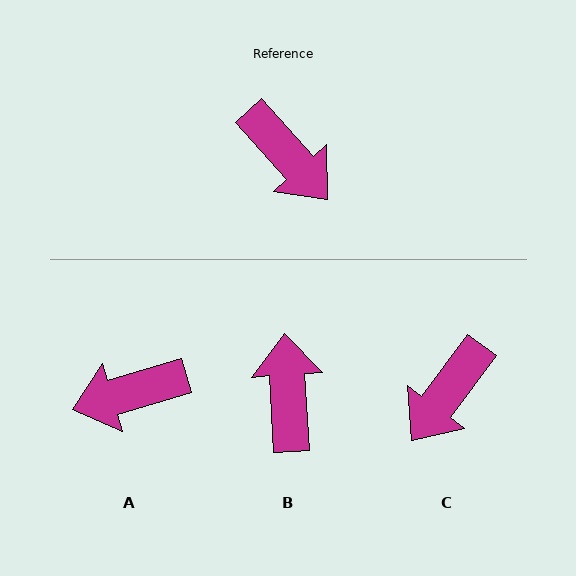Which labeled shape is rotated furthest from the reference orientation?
B, about 142 degrees away.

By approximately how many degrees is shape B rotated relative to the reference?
Approximately 142 degrees counter-clockwise.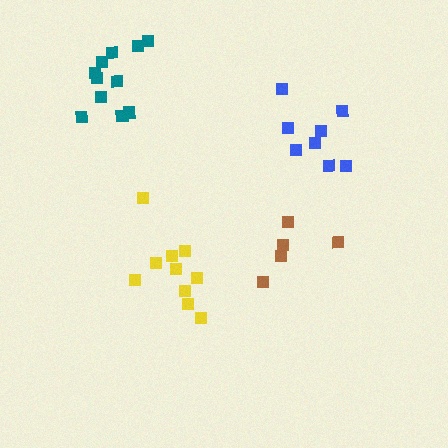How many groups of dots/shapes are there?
There are 4 groups.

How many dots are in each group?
Group 1: 5 dots, Group 2: 8 dots, Group 3: 11 dots, Group 4: 10 dots (34 total).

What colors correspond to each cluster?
The clusters are colored: brown, blue, teal, yellow.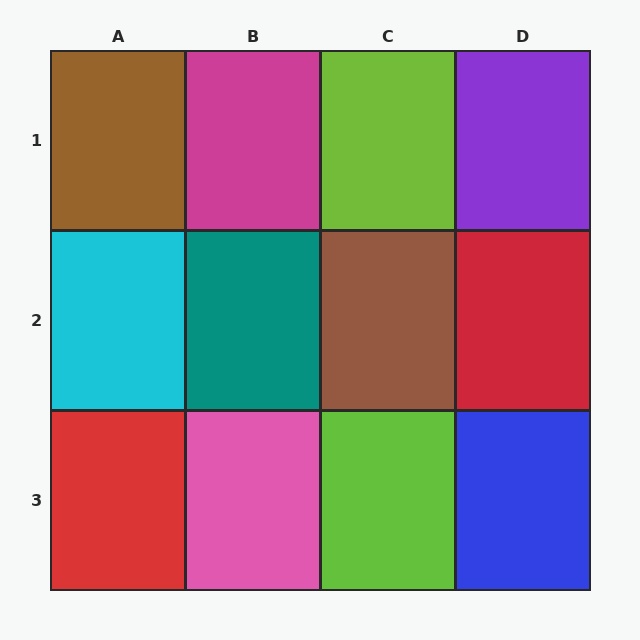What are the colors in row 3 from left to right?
Red, pink, lime, blue.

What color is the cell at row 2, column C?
Brown.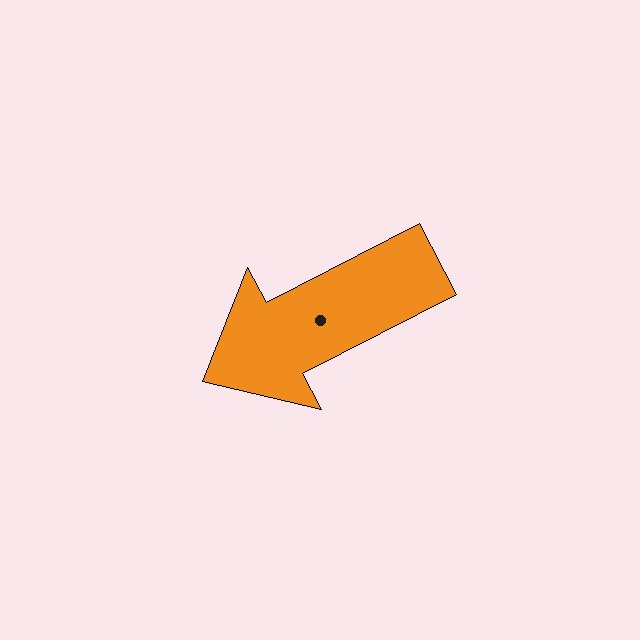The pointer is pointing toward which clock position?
Roughly 8 o'clock.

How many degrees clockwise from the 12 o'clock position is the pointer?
Approximately 243 degrees.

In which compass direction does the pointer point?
Southwest.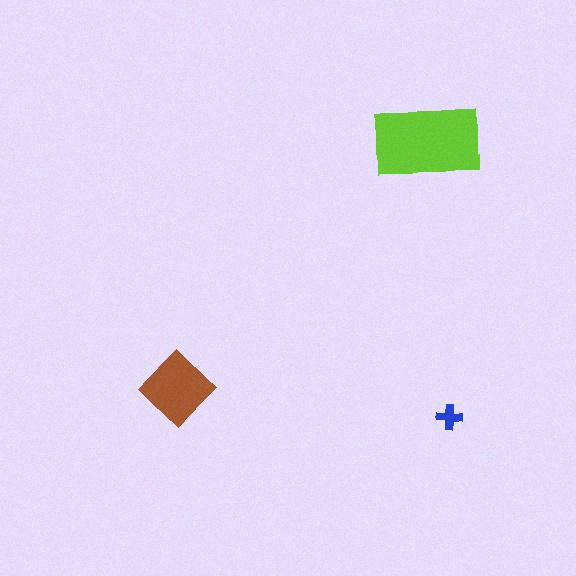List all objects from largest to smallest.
The lime rectangle, the brown diamond, the blue cross.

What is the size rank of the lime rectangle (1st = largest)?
1st.